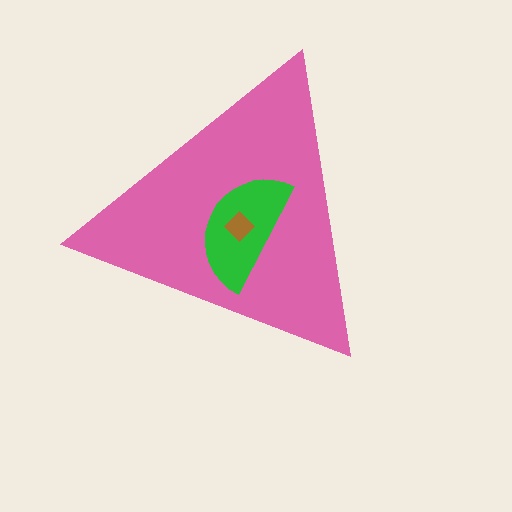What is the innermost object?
The brown diamond.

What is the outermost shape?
The pink triangle.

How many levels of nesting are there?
3.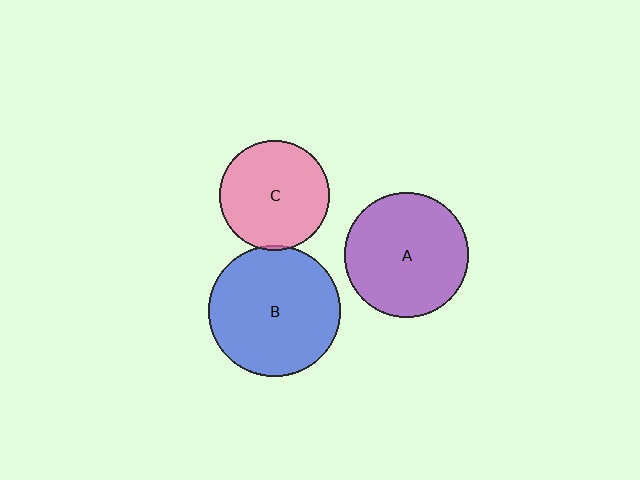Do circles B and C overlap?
Yes.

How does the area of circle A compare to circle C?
Approximately 1.3 times.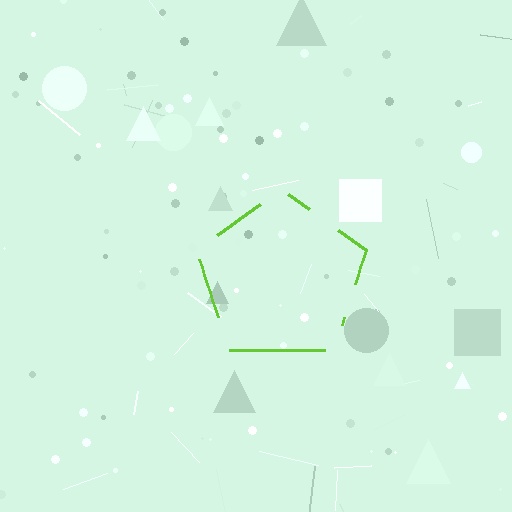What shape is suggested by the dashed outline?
The dashed outline suggests a pentagon.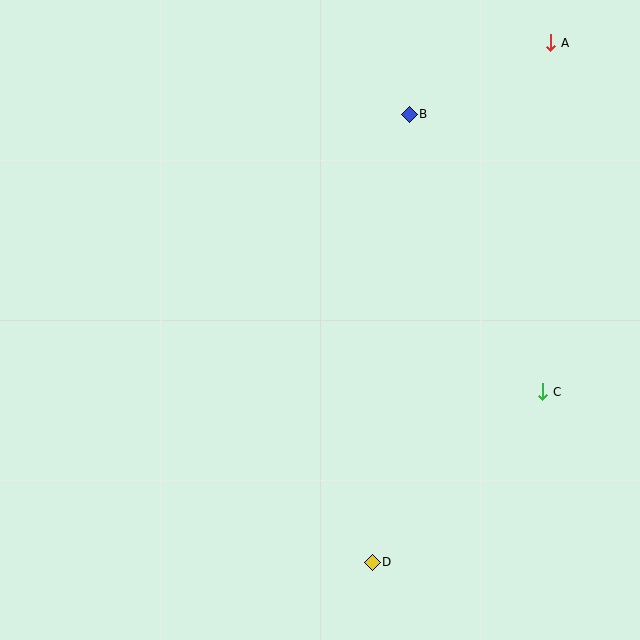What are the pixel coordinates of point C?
Point C is at (543, 392).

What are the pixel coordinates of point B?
Point B is at (409, 114).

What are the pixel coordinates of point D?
Point D is at (372, 562).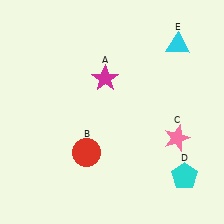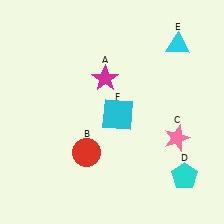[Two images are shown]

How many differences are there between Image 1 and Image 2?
There is 1 difference between the two images.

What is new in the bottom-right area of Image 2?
A cyan square (F) was added in the bottom-right area of Image 2.